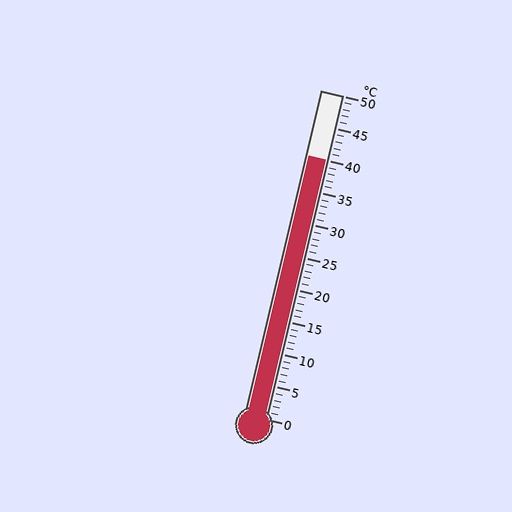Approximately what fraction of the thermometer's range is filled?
The thermometer is filled to approximately 80% of its range.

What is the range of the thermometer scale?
The thermometer scale ranges from 0°C to 50°C.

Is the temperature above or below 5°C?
The temperature is above 5°C.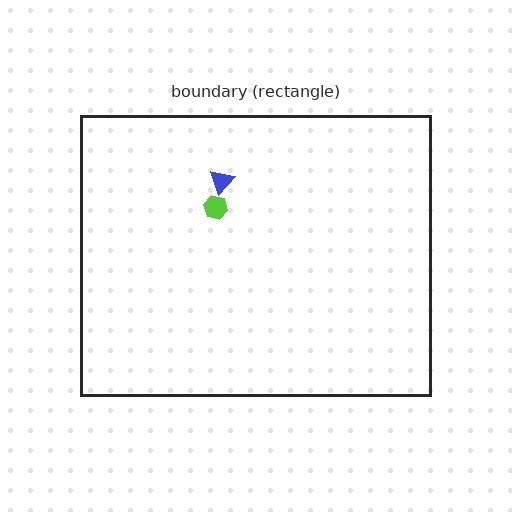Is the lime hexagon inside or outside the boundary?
Inside.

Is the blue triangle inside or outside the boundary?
Inside.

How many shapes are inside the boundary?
2 inside, 0 outside.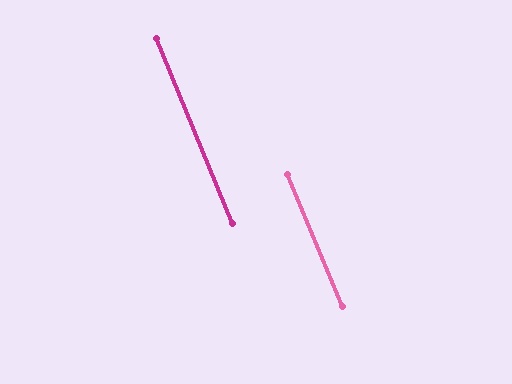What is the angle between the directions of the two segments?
Approximately 0 degrees.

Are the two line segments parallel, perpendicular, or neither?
Parallel — their directions differ by only 0.2°.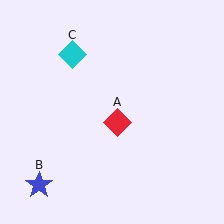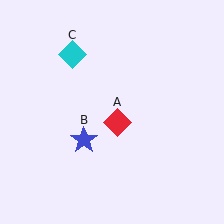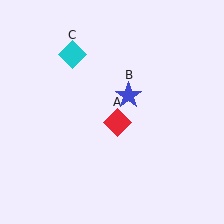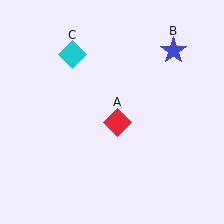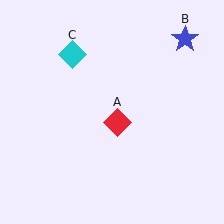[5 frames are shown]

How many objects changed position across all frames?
1 object changed position: blue star (object B).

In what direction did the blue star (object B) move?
The blue star (object B) moved up and to the right.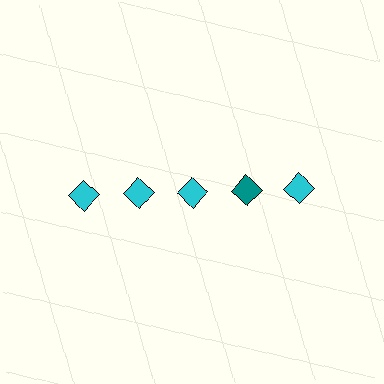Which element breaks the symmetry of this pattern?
The teal diamond in the top row, second from right column breaks the symmetry. All other shapes are cyan diamonds.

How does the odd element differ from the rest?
It has a different color: teal instead of cyan.